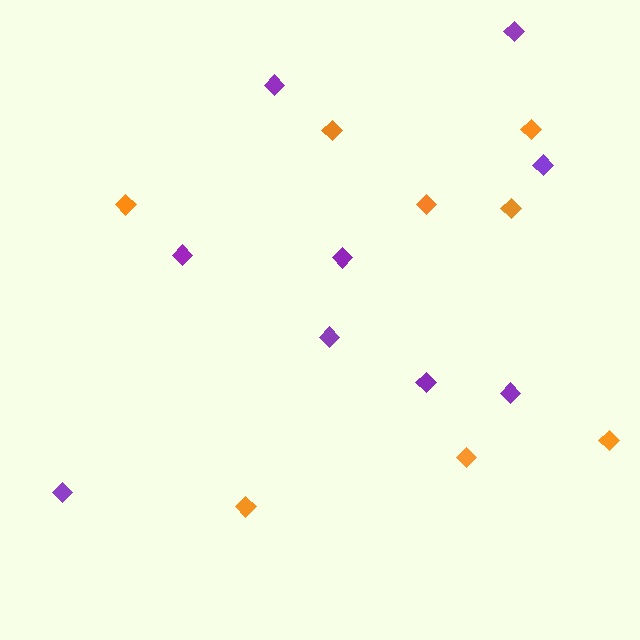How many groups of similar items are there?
There are 2 groups: one group of orange diamonds (8) and one group of purple diamonds (9).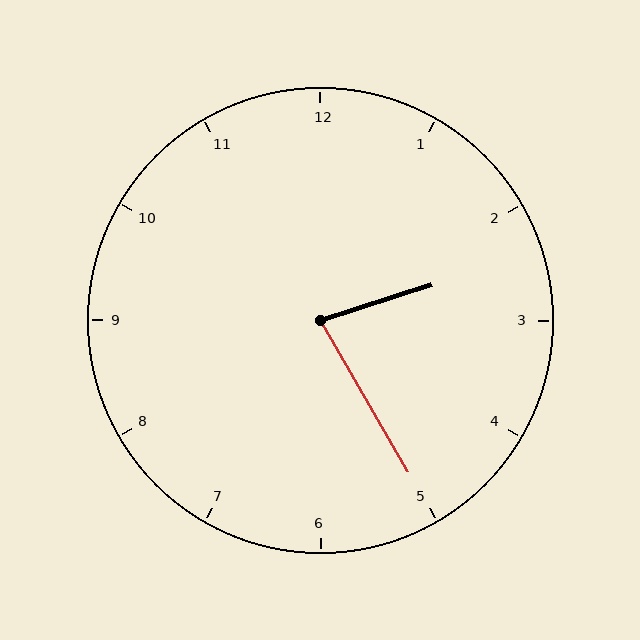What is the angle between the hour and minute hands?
Approximately 78 degrees.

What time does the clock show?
2:25.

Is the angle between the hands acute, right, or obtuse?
It is acute.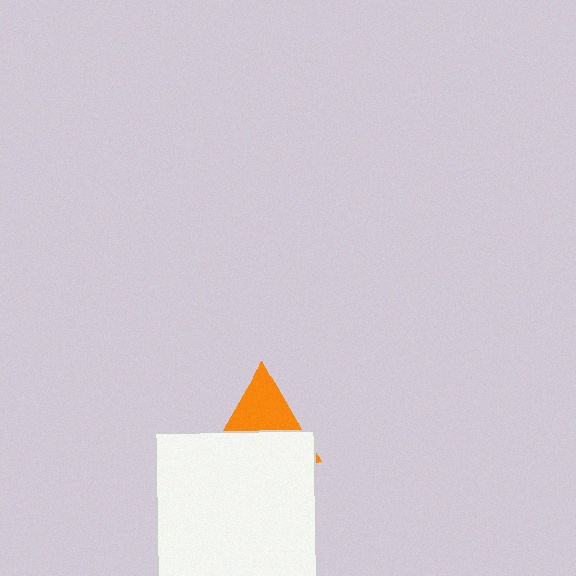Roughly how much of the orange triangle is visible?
About half of it is visible (roughly 45%).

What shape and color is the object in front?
The object in front is a white square.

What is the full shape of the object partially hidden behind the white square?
The partially hidden object is an orange triangle.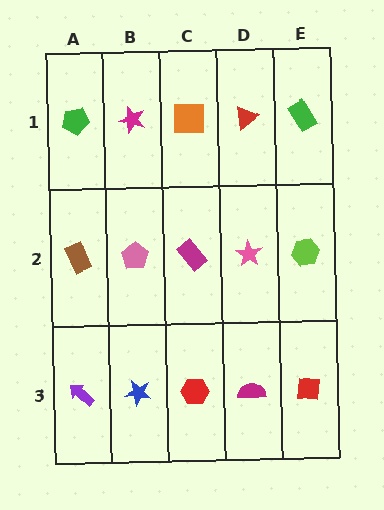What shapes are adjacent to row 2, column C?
An orange square (row 1, column C), a red hexagon (row 3, column C), a pink pentagon (row 2, column B), a pink star (row 2, column D).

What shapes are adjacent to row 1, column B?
A pink pentagon (row 2, column B), a green pentagon (row 1, column A), an orange square (row 1, column C).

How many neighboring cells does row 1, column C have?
3.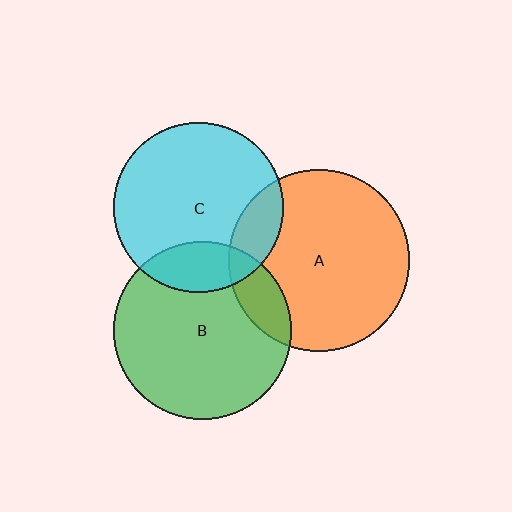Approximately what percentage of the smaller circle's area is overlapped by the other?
Approximately 20%.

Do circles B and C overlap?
Yes.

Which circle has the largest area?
Circle A (orange).